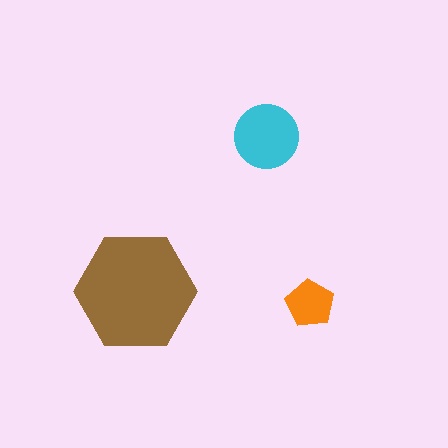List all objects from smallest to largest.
The orange pentagon, the cyan circle, the brown hexagon.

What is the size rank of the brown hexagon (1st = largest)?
1st.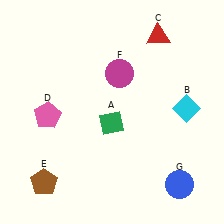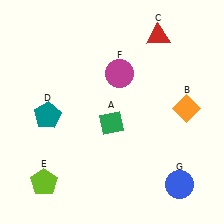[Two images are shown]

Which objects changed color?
B changed from cyan to orange. D changed from pink to teal. E changed from brown to lime.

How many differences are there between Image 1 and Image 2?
There are 3 differences between the two images.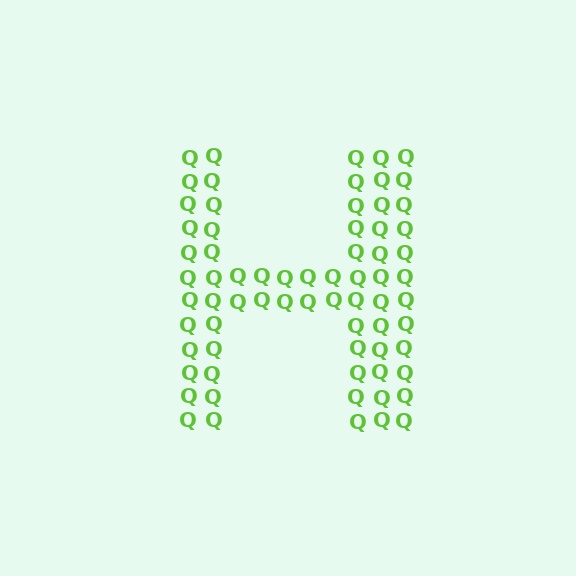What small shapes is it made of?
It is made of small letter Q's.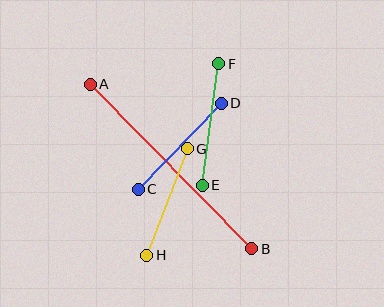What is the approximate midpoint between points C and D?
The midpoint is at approximately (180, 146) pixels.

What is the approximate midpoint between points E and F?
The midpoint is at approximately (210, 125) pixels.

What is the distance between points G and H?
The distance is approximately 114 pixels.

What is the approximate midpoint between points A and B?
The midpoint is at approximately (171, 166) pixels.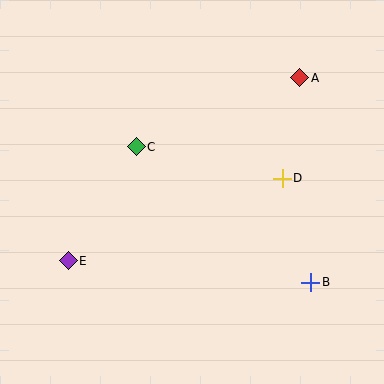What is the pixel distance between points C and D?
The distance between C and D is 149 pixels.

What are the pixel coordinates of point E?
Point E is at (68, 261).